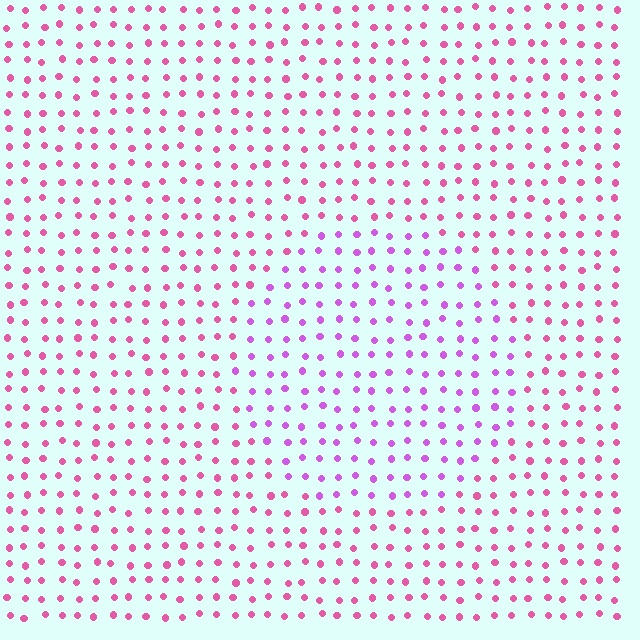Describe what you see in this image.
The image is filled with small pink elements in a uniform arrangement. A circle-shaped region is visible where the elements are tinted to a slightly different hue, forming a subtle color boundary.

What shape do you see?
I see a circle.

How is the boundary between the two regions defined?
The boundary is defined purely by a slight shift in hue (about 36 degrees). Spacing, size, and orientation are identical on both sides.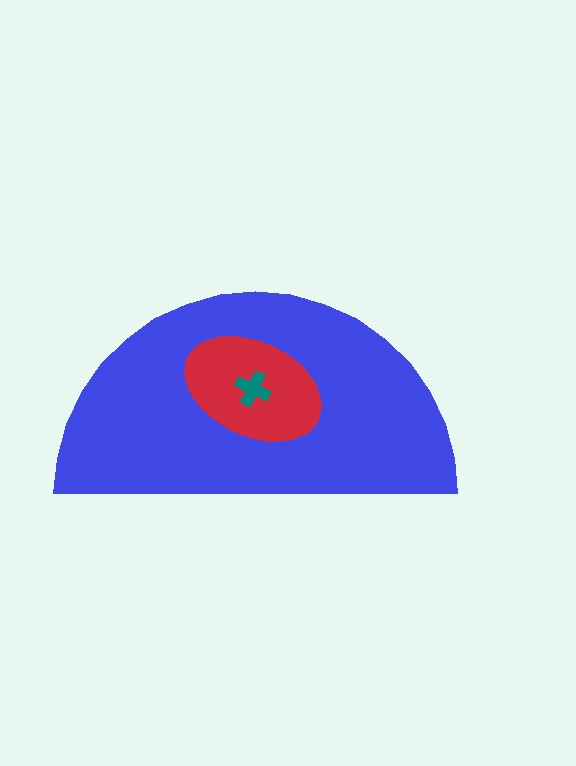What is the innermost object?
The teal cross.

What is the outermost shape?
The blue semicircle.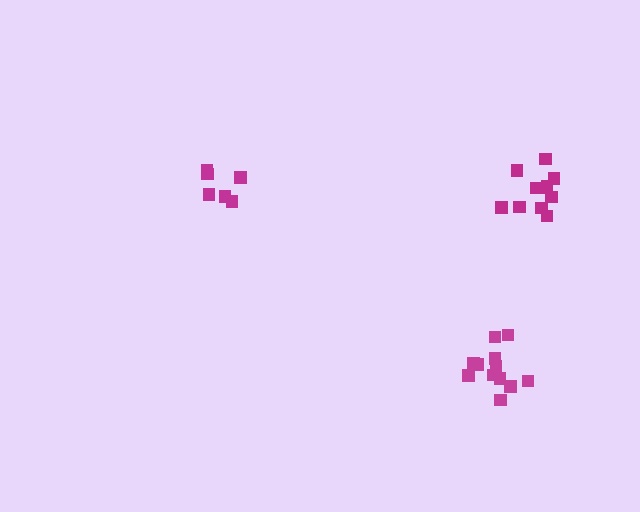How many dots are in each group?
Group 1: 11 dots, Group 2: 6 dots, Group 3: 12 dots (29 total).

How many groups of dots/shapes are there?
There are 3 groups.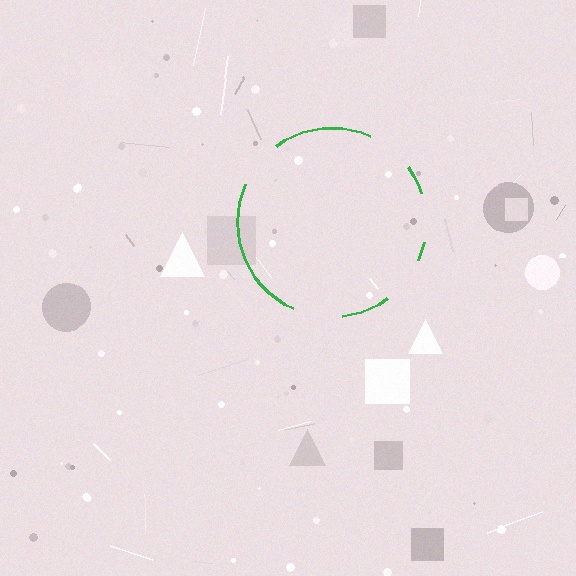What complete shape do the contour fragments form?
The contour fragments form a circle.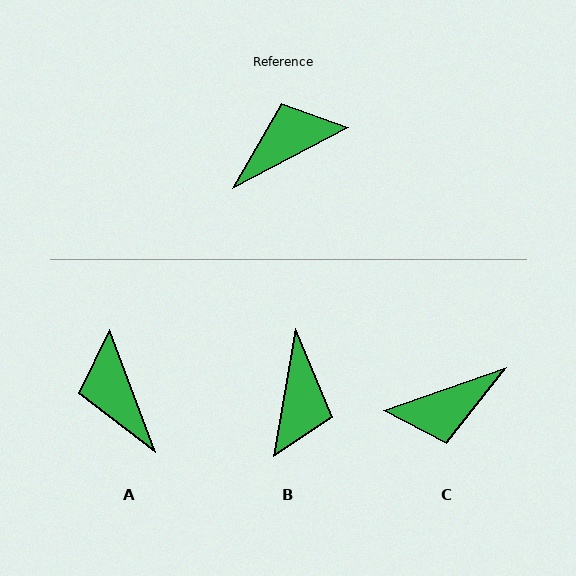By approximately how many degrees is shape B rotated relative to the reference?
Approximately 127 degrees clockwise.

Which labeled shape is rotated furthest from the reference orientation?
C, about 172 degrees away.